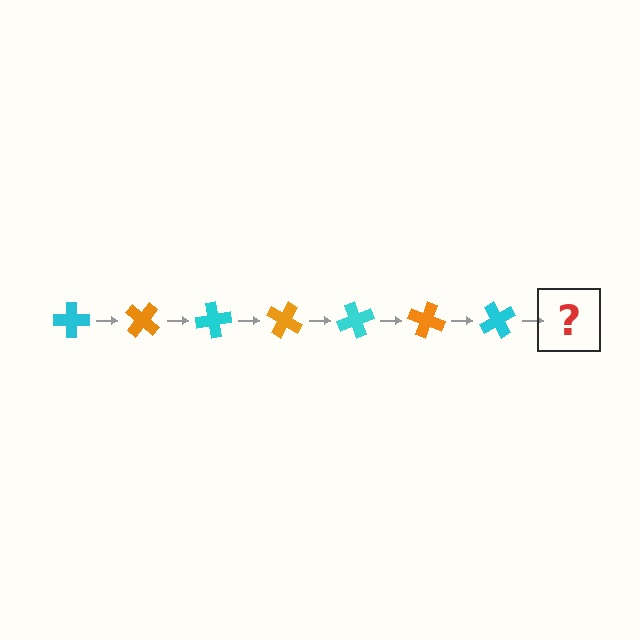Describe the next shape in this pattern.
It should be an orange cross, rotated 280 degrees from the start.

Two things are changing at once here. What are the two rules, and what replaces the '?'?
The two rules are that it rotates 40 degrees each step and the color cycles through cyan and orange. The '?' should be an orange cross, rotated 280 degrees from the start.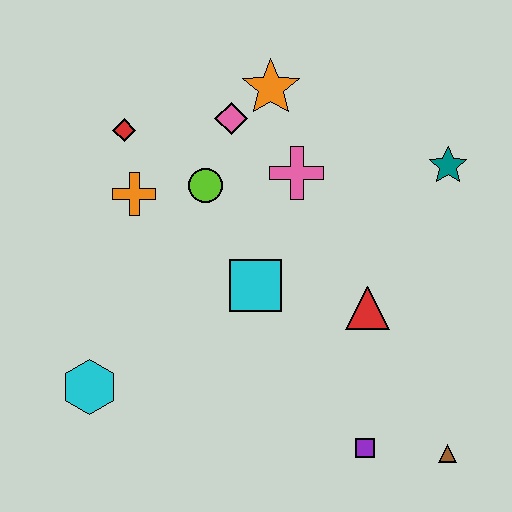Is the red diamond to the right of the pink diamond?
No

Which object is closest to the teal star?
The pink cross is closest to the teal star.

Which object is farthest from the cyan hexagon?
The teal star is farthest from the cyan hexagon.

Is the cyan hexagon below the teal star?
Yes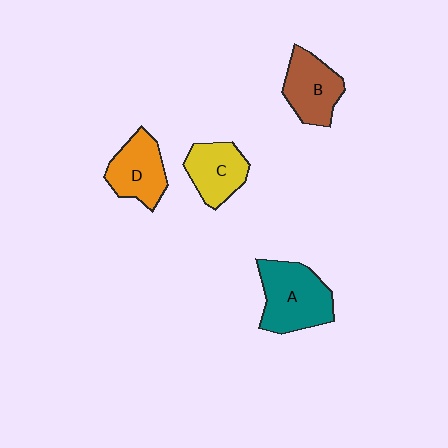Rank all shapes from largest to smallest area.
From largest to smallest: A (teal), B (brown), D (orange), C (yellow).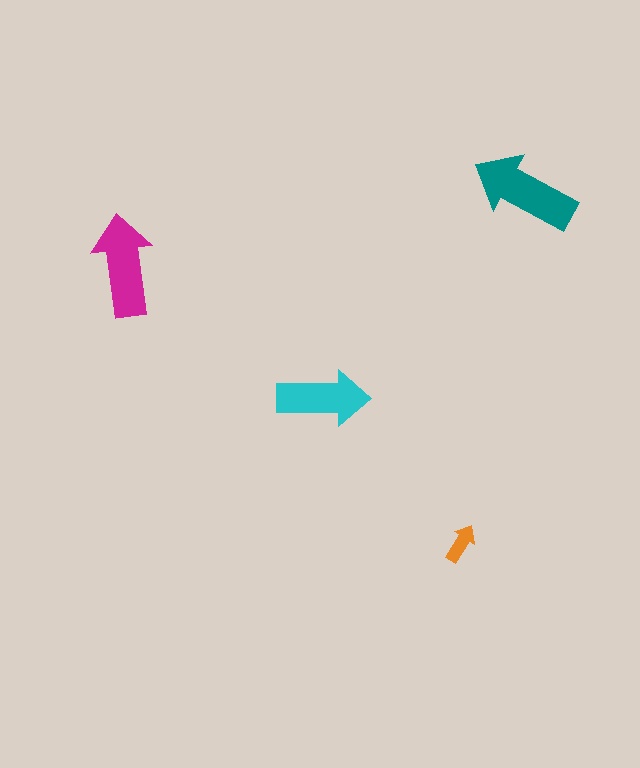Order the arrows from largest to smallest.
the teal one, the magenta one, the cyan one, the orange one.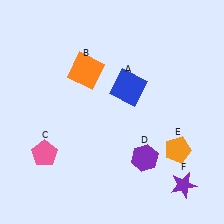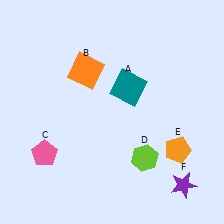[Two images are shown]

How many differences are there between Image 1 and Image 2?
There are 2 differences between the two images.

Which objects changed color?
A changed from blue to teal. D changed from purple to lime.